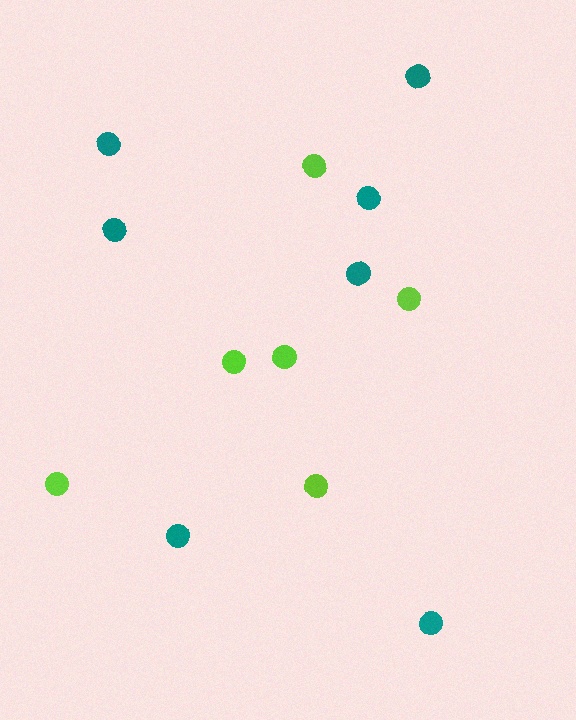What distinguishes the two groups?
There are 2 groups: one group of teal circles (7) and one group of lime circles (6).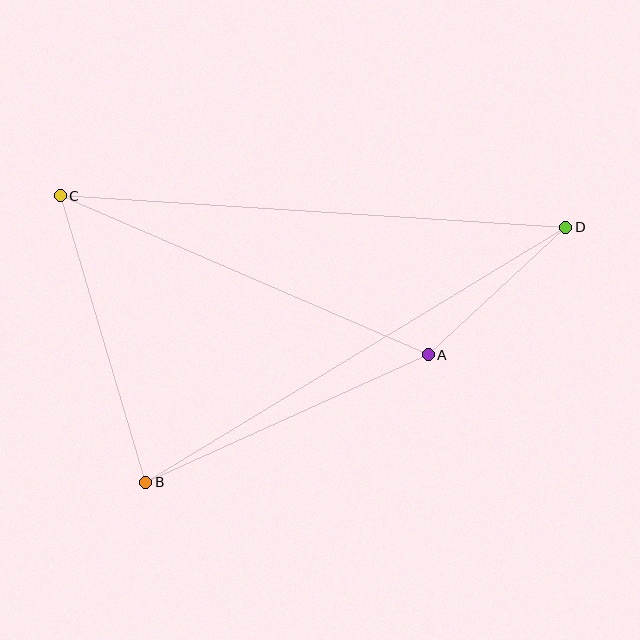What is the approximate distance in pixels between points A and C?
The distance between A and C is approximately 401 pixels.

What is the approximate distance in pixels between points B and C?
The distance between B and C is approximately 299 pixels.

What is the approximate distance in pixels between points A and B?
The distance between A and B is approximately 310 pixels.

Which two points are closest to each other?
Points A and D are closest to each other.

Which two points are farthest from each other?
Points C and D are farthest from each other.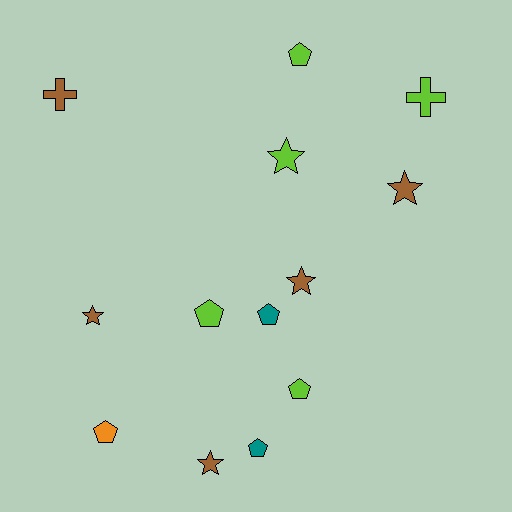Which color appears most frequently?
Lime, with 5 objects.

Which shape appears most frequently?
Pentagon, with 6 objects.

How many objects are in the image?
There are 13 objects.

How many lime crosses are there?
There is 1 lime cross.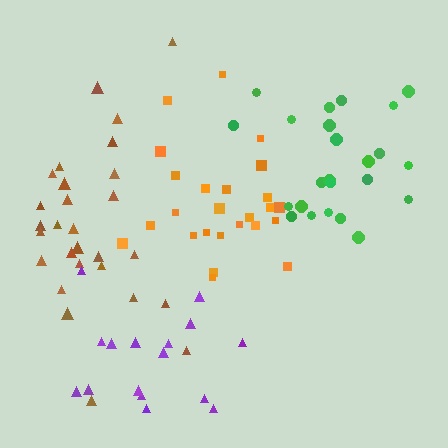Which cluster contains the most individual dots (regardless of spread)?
Brown (28).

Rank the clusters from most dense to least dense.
orange, green, purple, brown.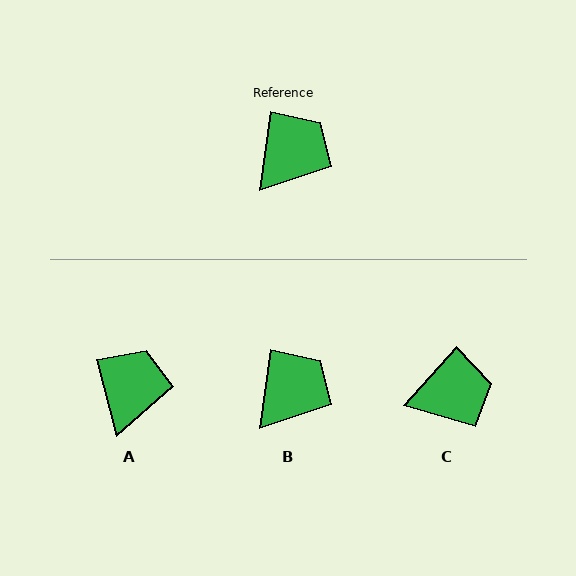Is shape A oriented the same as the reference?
No, it is off by about 23 degrees.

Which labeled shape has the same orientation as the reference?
B.